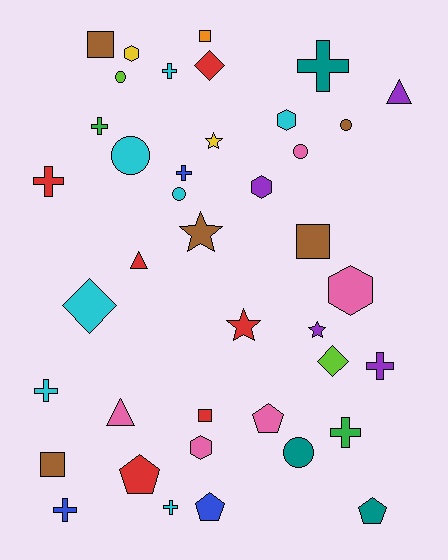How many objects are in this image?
There are 40 objects.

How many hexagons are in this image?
There are 5 hexagons.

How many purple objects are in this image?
There are 4 purple objects.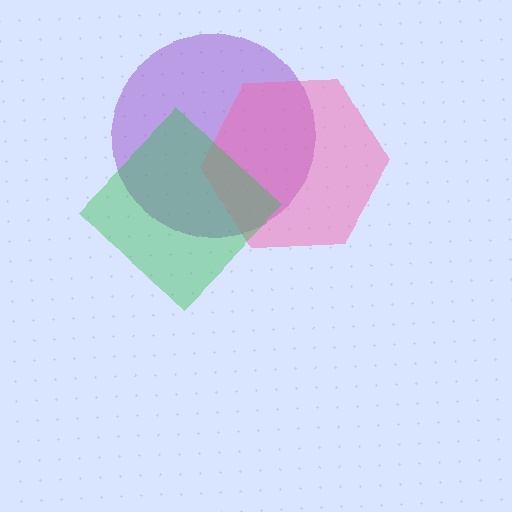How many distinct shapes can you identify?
There are 3 distinct shapes: a purple circle, a pink hexagon, a green diamond.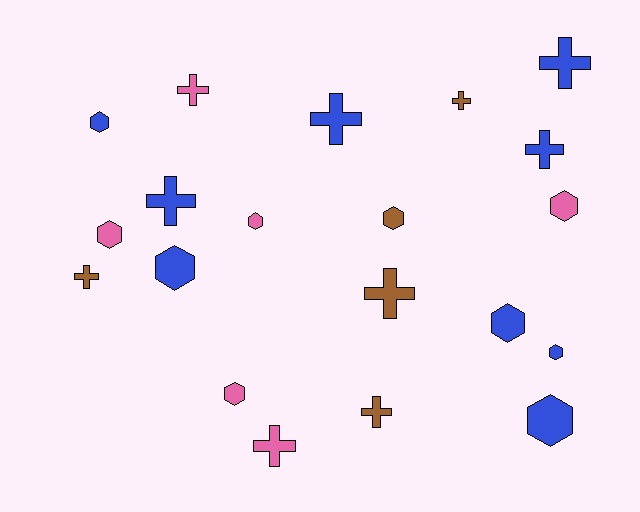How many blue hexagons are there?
There are 5 blue hexagons.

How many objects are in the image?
There are 20 objects.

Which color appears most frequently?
Blue, with 9 objects.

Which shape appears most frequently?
Hexagon, with 10 objects.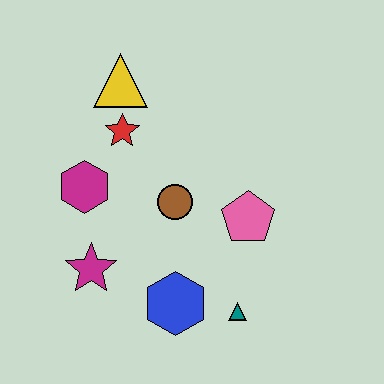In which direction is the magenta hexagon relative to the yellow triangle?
The magenta hexagon is below the yellow triangle.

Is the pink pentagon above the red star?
No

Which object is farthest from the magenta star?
The yellow triangle is farthest from the magenta star.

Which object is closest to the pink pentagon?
The brown circle is closest to the pink pentagon.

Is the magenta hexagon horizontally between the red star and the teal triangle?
No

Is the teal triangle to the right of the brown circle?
Yes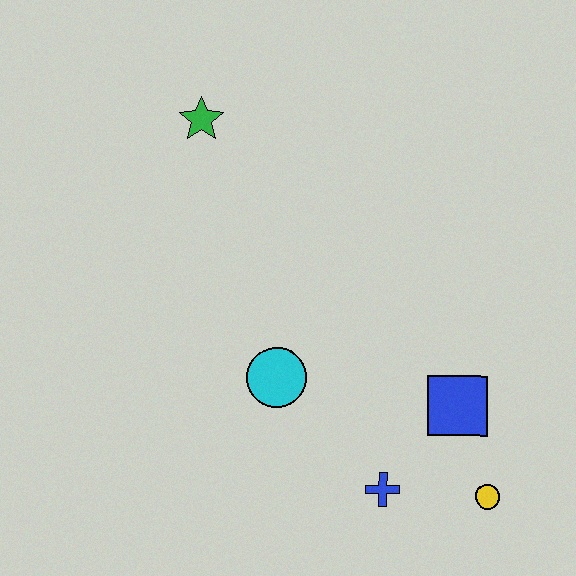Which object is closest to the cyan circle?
The blue cross is closest to the cyan circle.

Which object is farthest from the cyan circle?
The green star is farthest from the cyan circle.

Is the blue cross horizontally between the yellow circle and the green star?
Yes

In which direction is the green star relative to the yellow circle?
The green star is above the yellow circle.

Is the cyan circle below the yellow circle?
No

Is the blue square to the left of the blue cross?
No